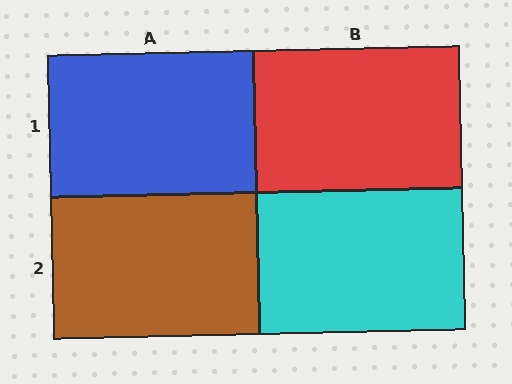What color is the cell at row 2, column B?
Cyan.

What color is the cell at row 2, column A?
Brown.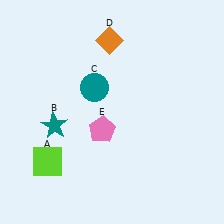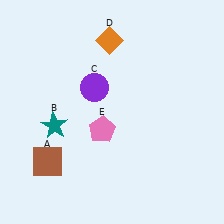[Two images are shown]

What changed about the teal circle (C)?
In Image 1, C is teal. In Image 2, it changed to purple.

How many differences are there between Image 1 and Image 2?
There are 2 differences between the two images.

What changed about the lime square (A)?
In Image 1, A is lime. In Image 2, it changed to brown.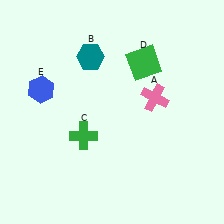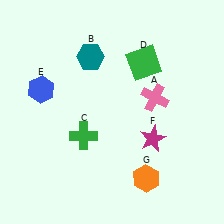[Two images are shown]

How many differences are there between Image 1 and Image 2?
There are 2 differences between the two images.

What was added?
A magenta star (F), an orange hexagon (G) were added in Image 2.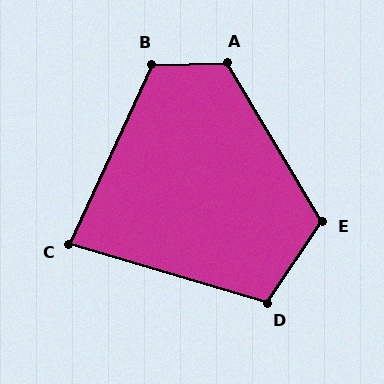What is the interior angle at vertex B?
Approximately 116 degrees (obtuse).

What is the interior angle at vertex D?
Approximately 108 degrees (obtuse).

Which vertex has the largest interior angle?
A, at approximately 120 degrees.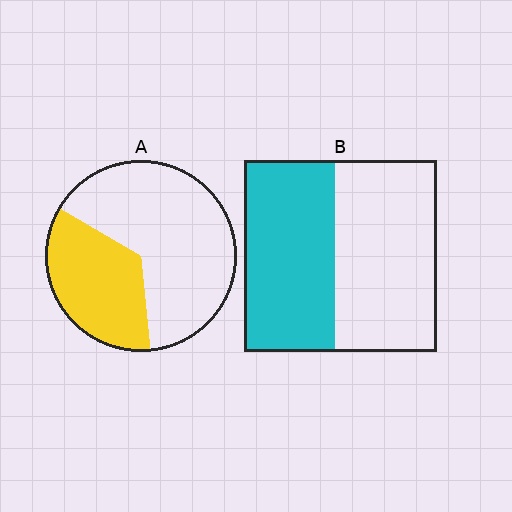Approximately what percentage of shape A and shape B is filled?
A is approximately 35% and B is approximately 45%.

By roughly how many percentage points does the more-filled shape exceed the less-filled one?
By roughly 10 percentage points (B over A).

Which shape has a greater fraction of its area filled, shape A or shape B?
Shape B.